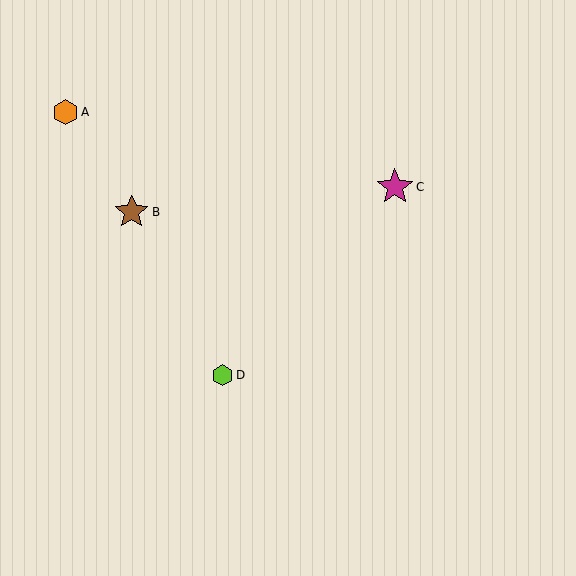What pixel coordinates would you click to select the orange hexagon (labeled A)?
Click at (66, 112) to select the orange hexagon A.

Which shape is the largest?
The magenta star (labeled C) is the largest.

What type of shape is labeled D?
Shape D is a lime hexagon.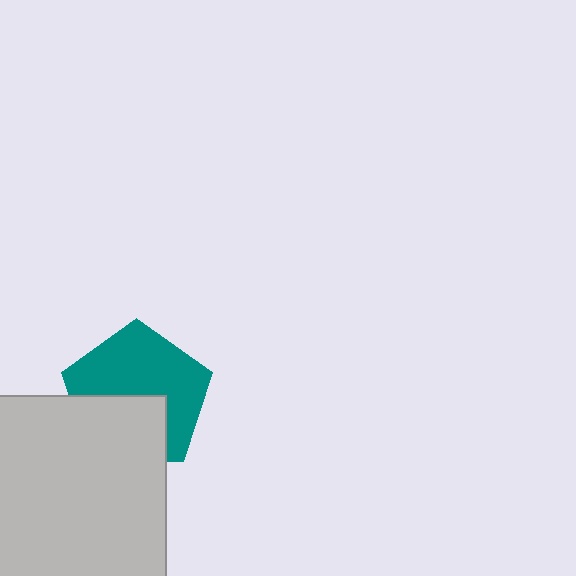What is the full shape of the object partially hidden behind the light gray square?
The partially hidden object is a teal pentagon.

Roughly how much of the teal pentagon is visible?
About half of it is visible (roughly 61%).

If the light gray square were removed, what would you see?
You would see the complete teal pentagon.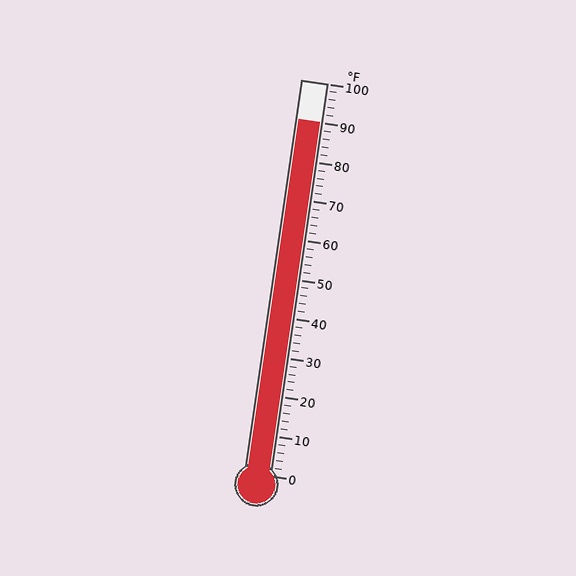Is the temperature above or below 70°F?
The temperature is above 70°F.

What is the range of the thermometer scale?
The thermometer scale ranges from 0°F to 100°F.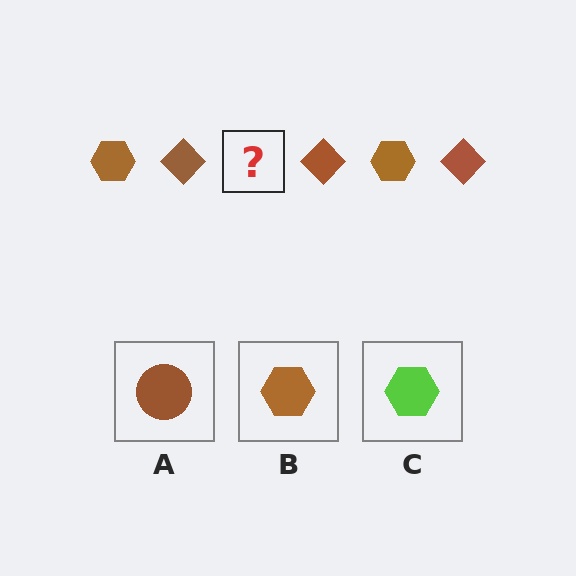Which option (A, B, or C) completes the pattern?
B.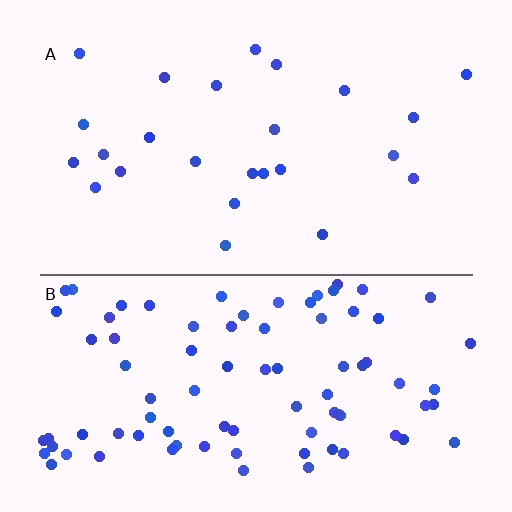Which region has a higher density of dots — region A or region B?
B (the bottom).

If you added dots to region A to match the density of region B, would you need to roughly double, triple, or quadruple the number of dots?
Approximately triple.